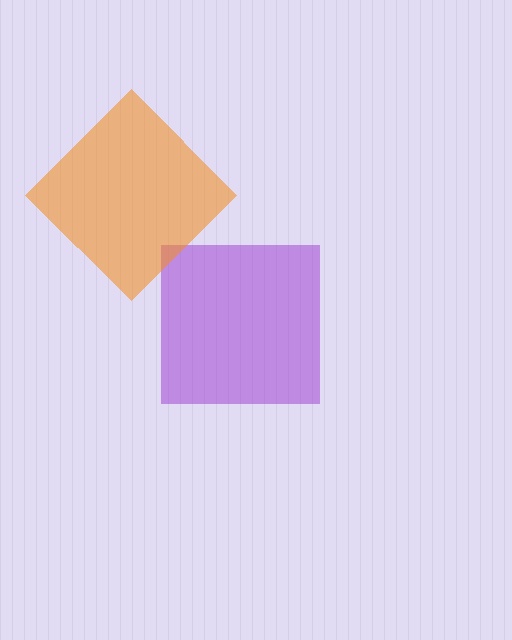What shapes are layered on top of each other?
The layered shapes are: a purple square, an orange diamond.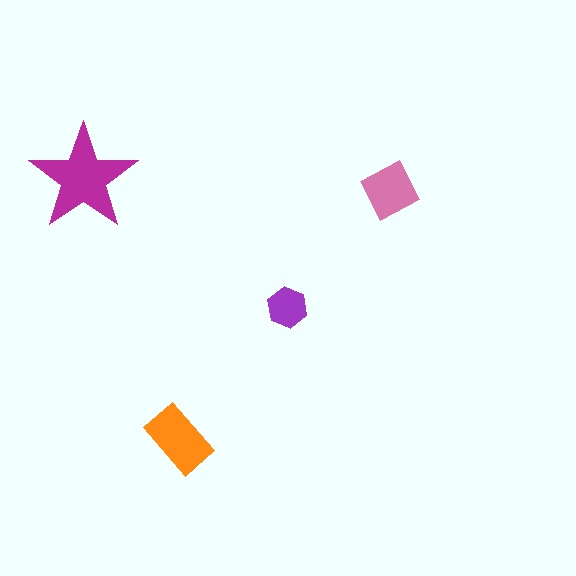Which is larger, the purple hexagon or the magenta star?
The magenta star.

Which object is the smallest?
The purple hexagon.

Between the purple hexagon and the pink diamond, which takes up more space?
The pink diamond.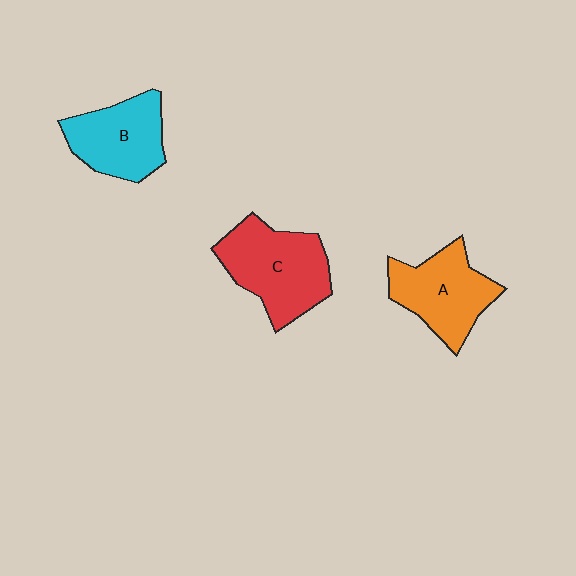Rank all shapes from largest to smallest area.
From largest to smallest: C (red), A (orange), B (cyan).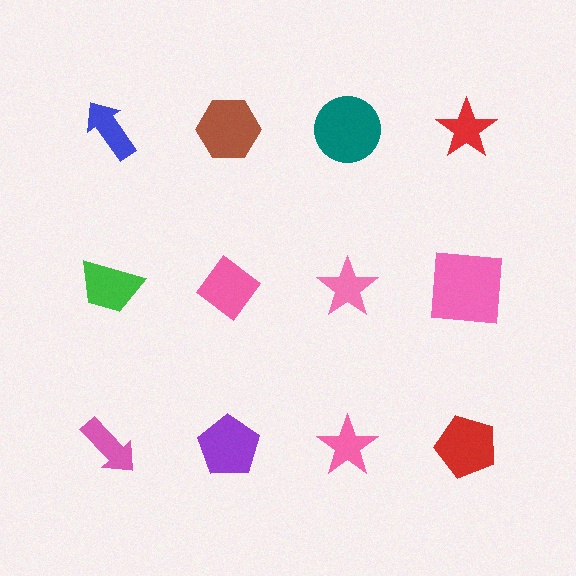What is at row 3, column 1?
A pink arrow.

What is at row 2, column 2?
A pink diamond.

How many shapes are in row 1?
4 shapes.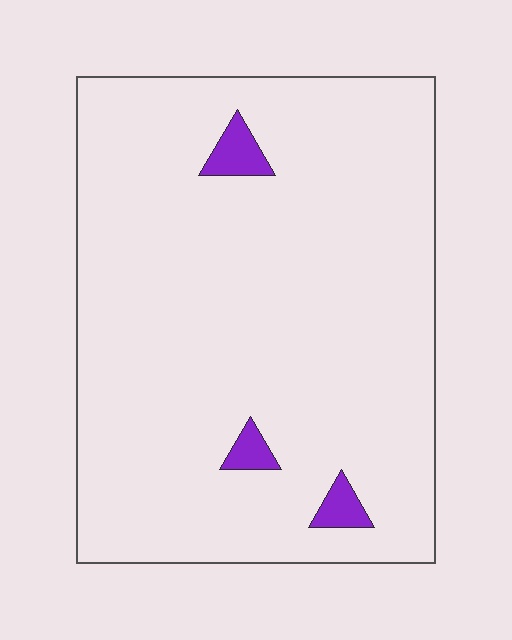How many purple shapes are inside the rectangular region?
3.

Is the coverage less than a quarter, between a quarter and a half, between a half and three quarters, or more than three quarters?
Less than a quarter.